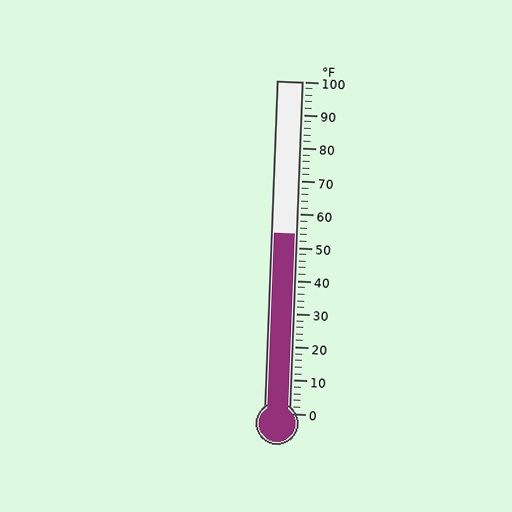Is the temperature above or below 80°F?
The temperature is below 80°F.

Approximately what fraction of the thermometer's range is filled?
The thermometer is filled to approximately 55% of its range.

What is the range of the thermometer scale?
The thermometer scale ranges from 0°F to 100°F.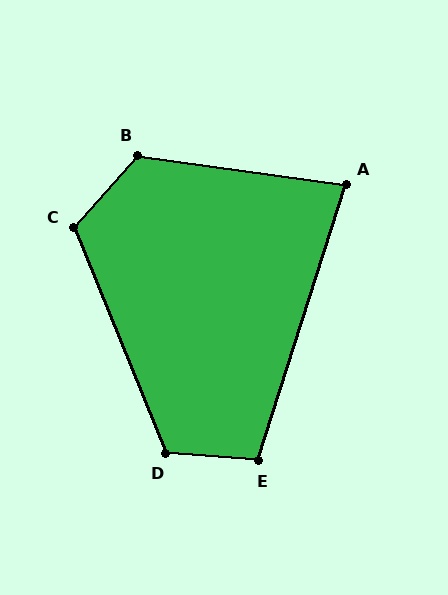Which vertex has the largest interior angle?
B, at approximately 124 degrees.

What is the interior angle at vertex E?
Approximately 103 degrees (obtuse).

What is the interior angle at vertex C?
Approximately 116 degrees (obtuse).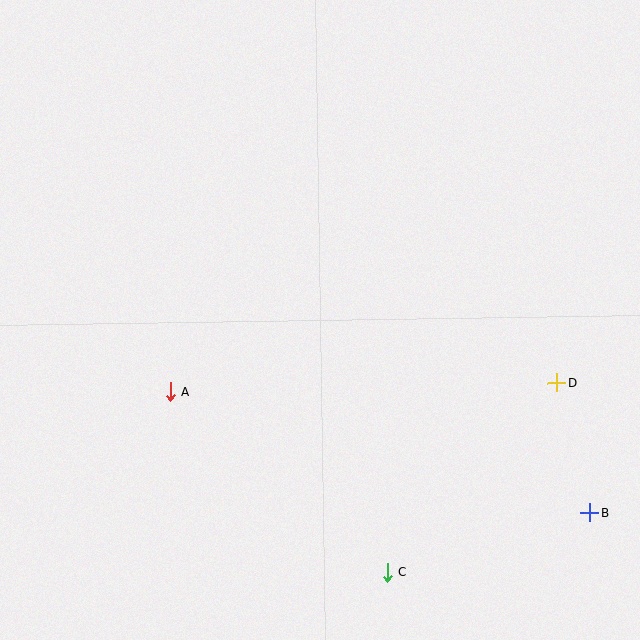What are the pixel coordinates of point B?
Point B is at (590, 513).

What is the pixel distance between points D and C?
The distance between D and C is 254 pixels.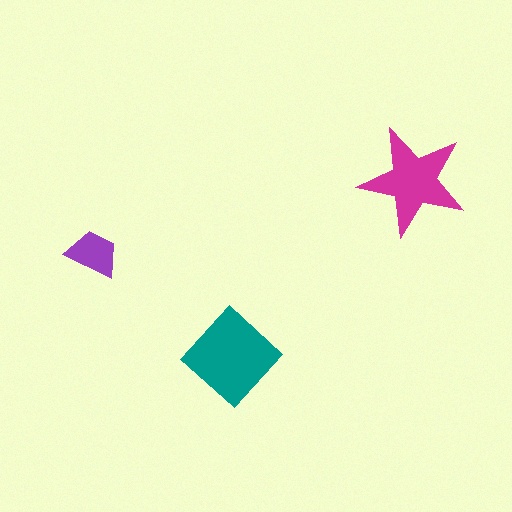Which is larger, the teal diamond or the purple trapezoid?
The teal diamond.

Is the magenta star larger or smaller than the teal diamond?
Smaller.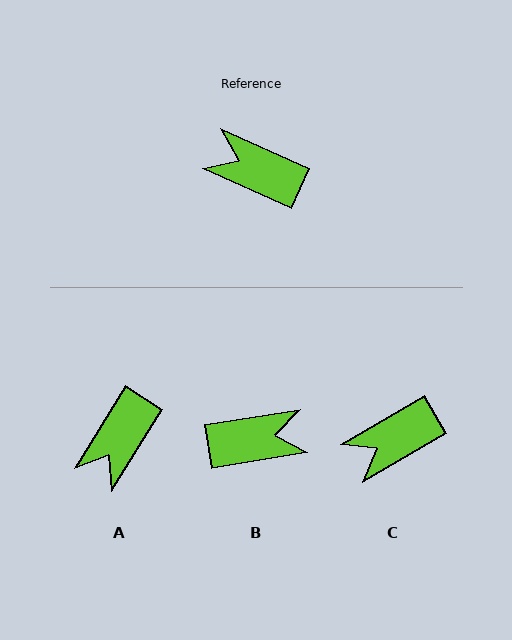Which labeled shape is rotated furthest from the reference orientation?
B, about 147 degrees away.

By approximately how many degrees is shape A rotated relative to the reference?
Approximately 82 degrees counter-clockwise.